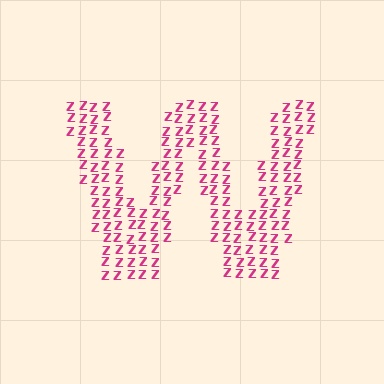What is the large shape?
The large shape is the letter W.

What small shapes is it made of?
It is made of small letter Z's.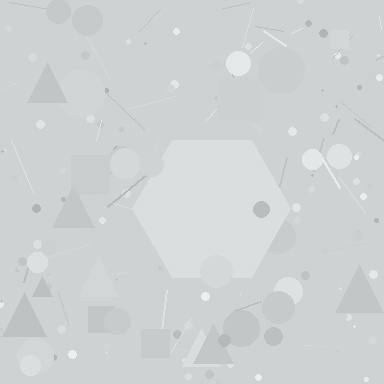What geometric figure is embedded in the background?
A hexagon is embedded in the background.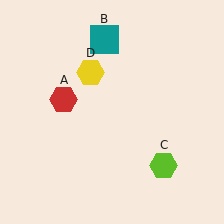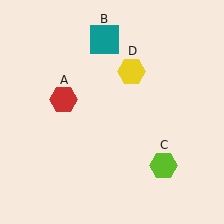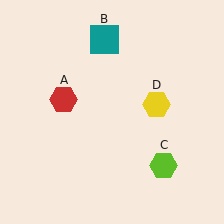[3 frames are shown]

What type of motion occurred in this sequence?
The yellow hexagon (object D) rotated clockwise around the center of the scene.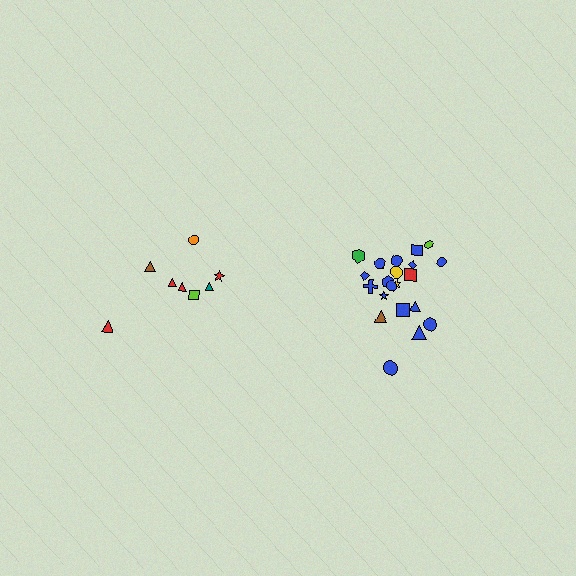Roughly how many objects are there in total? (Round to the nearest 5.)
Roughly 30 objects in total.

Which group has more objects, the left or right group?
The right group.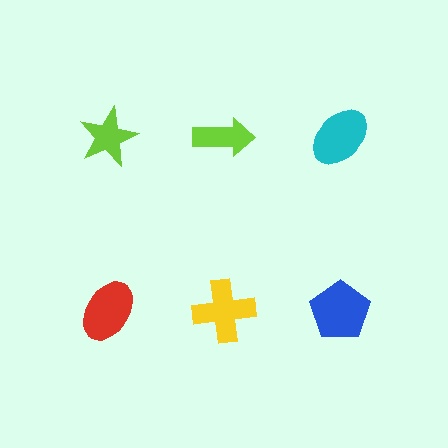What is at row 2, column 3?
A blue pentagon.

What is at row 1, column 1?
A lime star.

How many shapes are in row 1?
3 shapes.